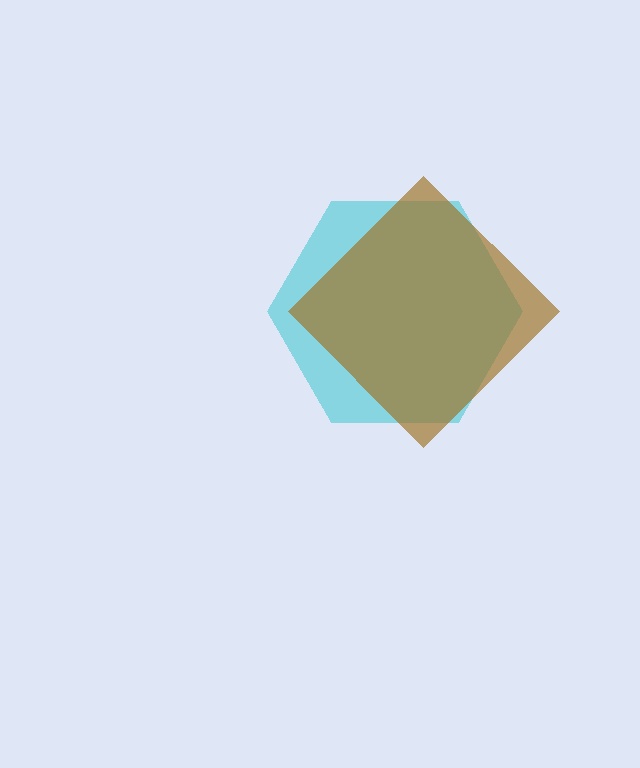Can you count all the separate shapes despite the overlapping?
Yes, there are 2 separate shapes.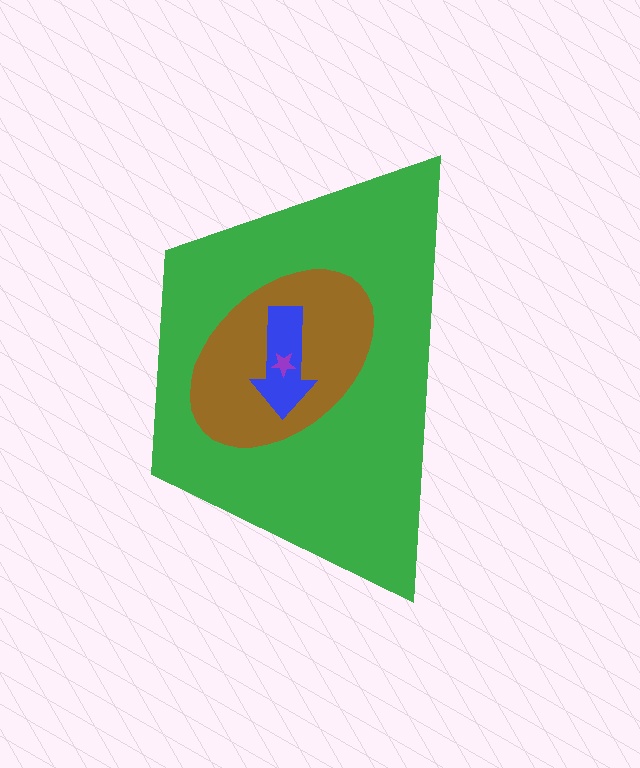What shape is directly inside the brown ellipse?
The blue arrow.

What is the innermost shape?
The purple star.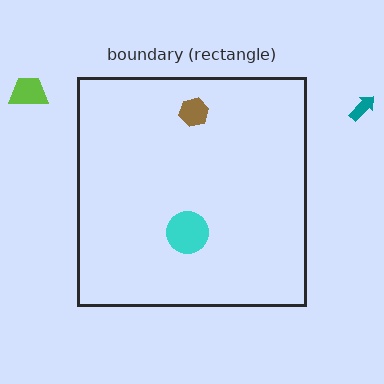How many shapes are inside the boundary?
2 inside, 2 outside.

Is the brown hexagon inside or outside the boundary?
Inside.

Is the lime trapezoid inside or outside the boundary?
Outside.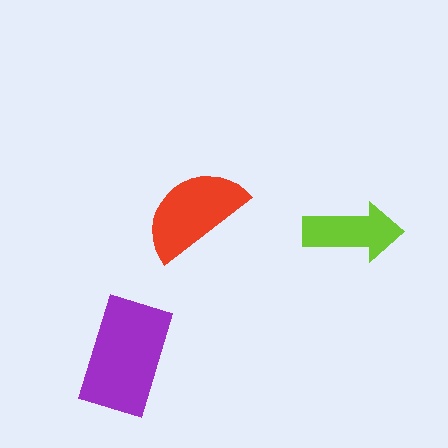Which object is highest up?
The red semicircle is topmost.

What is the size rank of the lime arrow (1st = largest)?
3rd.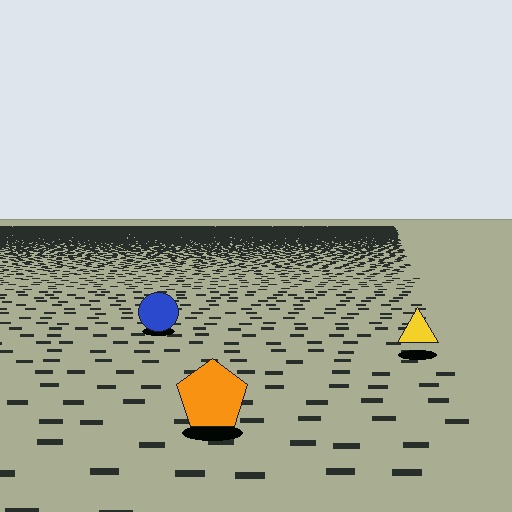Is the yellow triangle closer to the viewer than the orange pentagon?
No. The orange pentagon is closer — you can tell from the texture gradient: the ground texture is coarser near it.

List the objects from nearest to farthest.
From nearest to farthest: the orange pentagon, the yellow triangle, the blue circle.